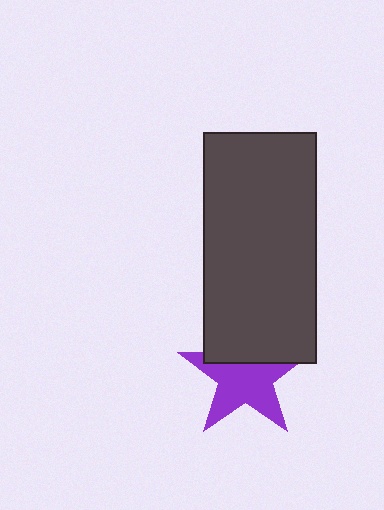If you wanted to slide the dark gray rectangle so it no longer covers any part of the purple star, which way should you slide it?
Slide it up — that is the most direct way to separate the two shapes.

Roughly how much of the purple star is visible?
Most of it is visible (roughly 66%).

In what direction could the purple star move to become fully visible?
The purple star could move down. That would shift it out from behind the dark gray rectangle entirely.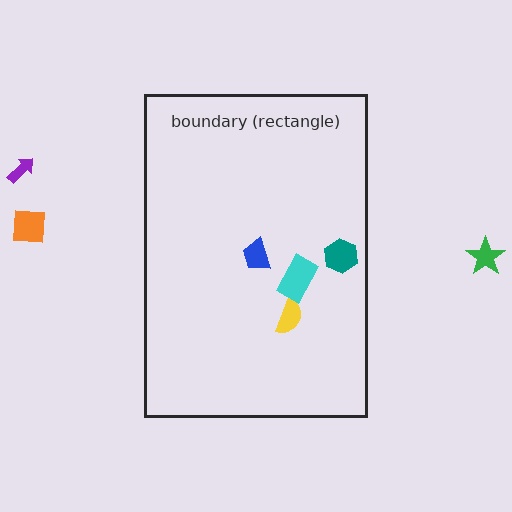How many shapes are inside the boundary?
4 inside, 3 outside.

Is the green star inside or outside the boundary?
Outside.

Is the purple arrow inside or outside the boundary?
Outside.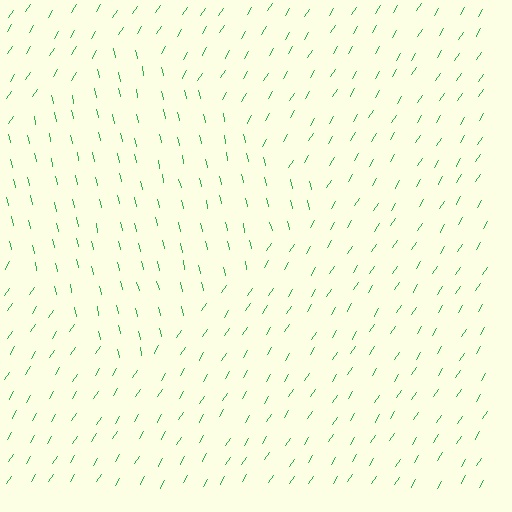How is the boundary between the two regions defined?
The boundary is defined purely by a change in line orientation (approximately 45 degrees difference). All lines are the same color and thickness.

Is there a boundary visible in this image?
Yes, there is a texture boundary formed by a change in line orientation.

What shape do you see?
I see a diamond.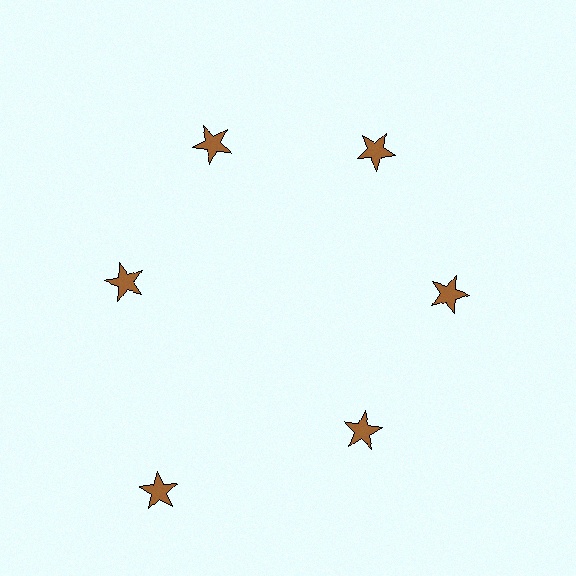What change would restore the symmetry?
The symmetry would be restored by moving it inward, back onto the ring so that all 6 stars sit at equal angles and equal distance from the center.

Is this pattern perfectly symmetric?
No. The 6 brown stars are arranged in a ring, but one element near the 7 o'clock position is pushed outward from the center, breaking the 6-fold rotational symmetry.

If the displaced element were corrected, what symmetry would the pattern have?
It would have 6-fold rotational symmetry — the pattern would map onto itself every 60 degrees.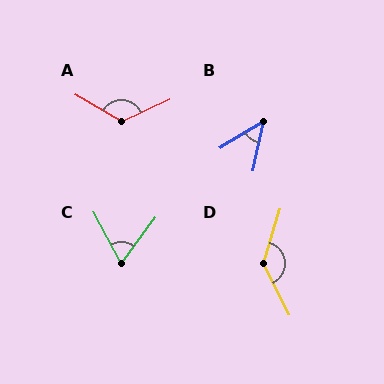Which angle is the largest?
D, at approximately 137 degrees.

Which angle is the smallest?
B, at approximately 47 degrees.